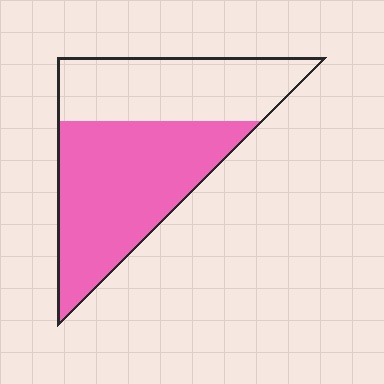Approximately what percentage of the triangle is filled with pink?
Approximately 60%.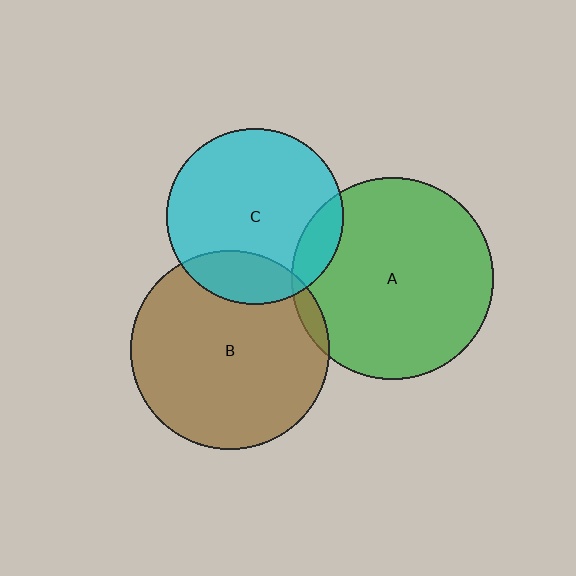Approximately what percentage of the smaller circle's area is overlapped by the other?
Approximately 5%.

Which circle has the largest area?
Circle A (green).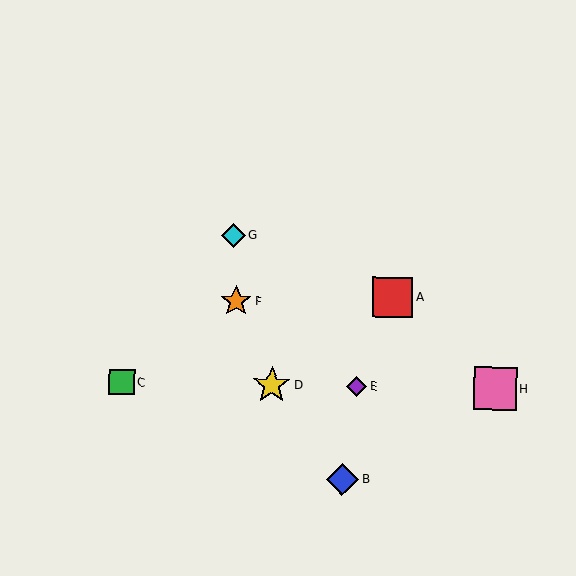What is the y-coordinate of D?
Object D is at y≈385.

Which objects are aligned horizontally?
Objects C, D, E, H are aligned horizontally.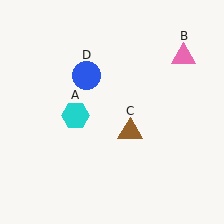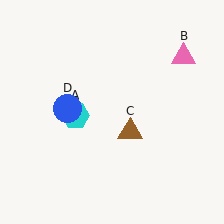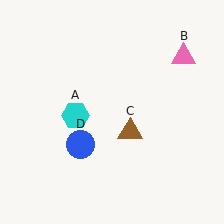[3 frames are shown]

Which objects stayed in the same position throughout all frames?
Cyan hexagon (object A) and pink triangle (object B) and brown triangle (object C) remained stationary.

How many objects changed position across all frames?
1 object changed position: blue circle (object D).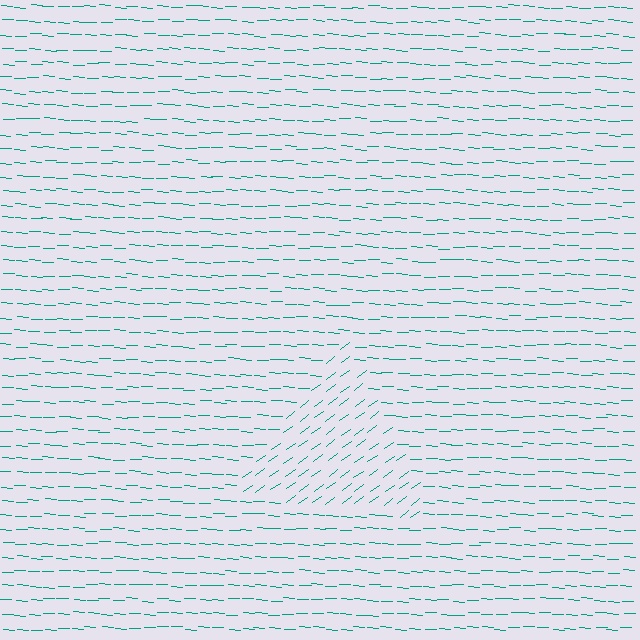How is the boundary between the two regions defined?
The boundary is defined purely by a change in line orientation (approximately 39 degrees difference). All lines are the same color and thickness.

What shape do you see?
I see a triangle.